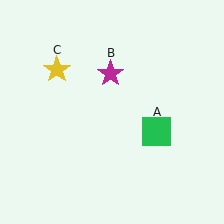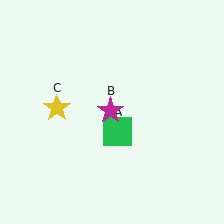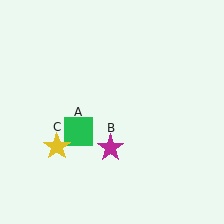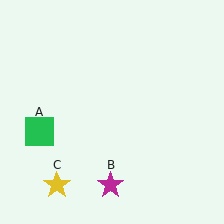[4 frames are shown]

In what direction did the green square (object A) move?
The green square (object A) moved left.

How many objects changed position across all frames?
3 objects changed position: green square (object A), magenta star (object B), yellow star (object C).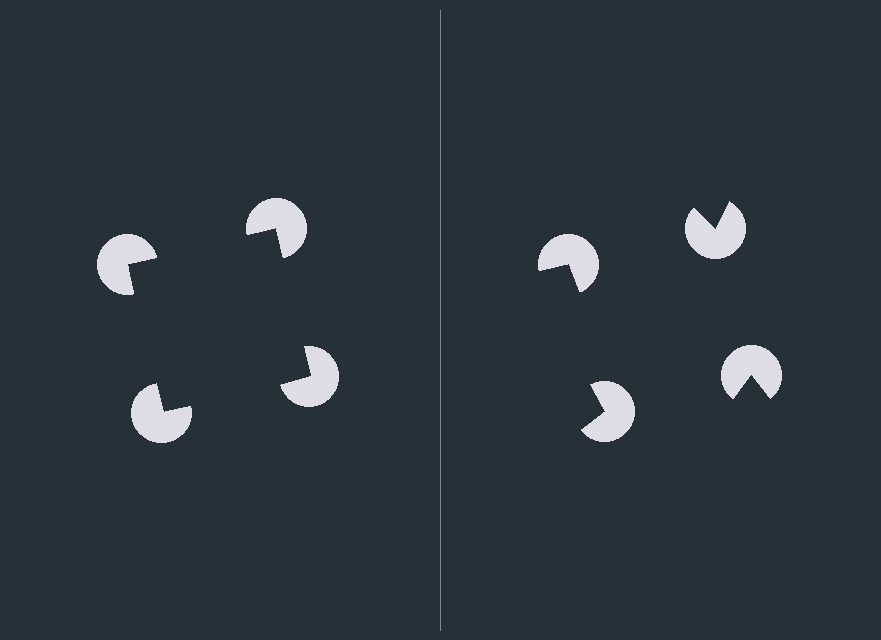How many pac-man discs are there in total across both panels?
8 — 4 on each side.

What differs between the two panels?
The pac-man discs are positioned identically on both sides; only the wedge orientations differ. On the left they align to a square; on the right they are misaligned.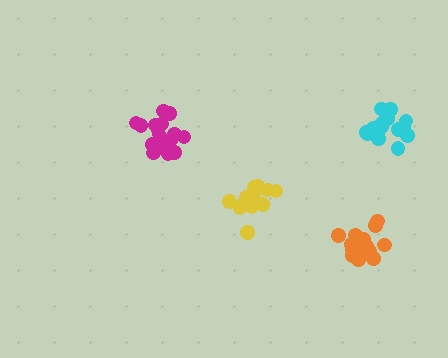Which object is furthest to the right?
The cyan cluster is rightmost.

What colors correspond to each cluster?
The clusters are colored: orange, cyan, magenta, yellow.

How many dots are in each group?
Group 1: 15 dots, Group 2: 18 dots, Group 3: 18 dots, Group 4: 12 dots (63 total).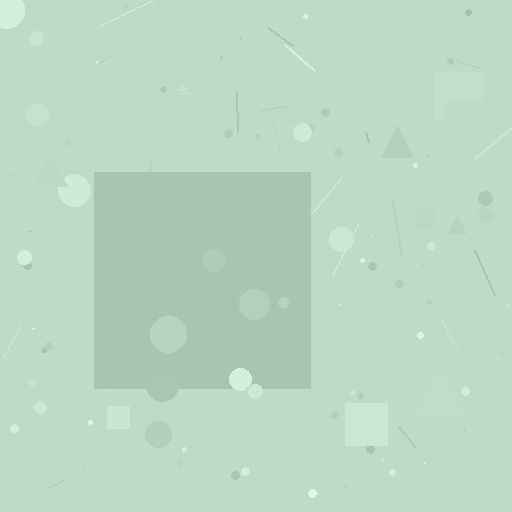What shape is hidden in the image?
A square is hidden in the image.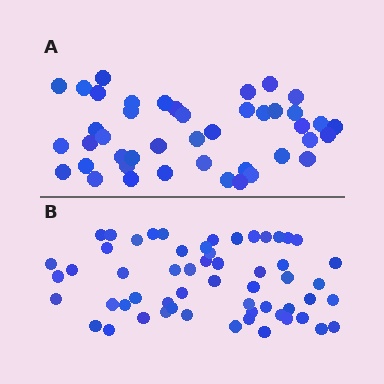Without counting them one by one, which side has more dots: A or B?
Region B (the bottom region) has more dots.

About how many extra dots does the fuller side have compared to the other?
Region B has approximately 15 more dots than region A.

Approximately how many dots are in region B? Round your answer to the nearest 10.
About 60 dots. (The exact count is 57, which rounds to 60.)